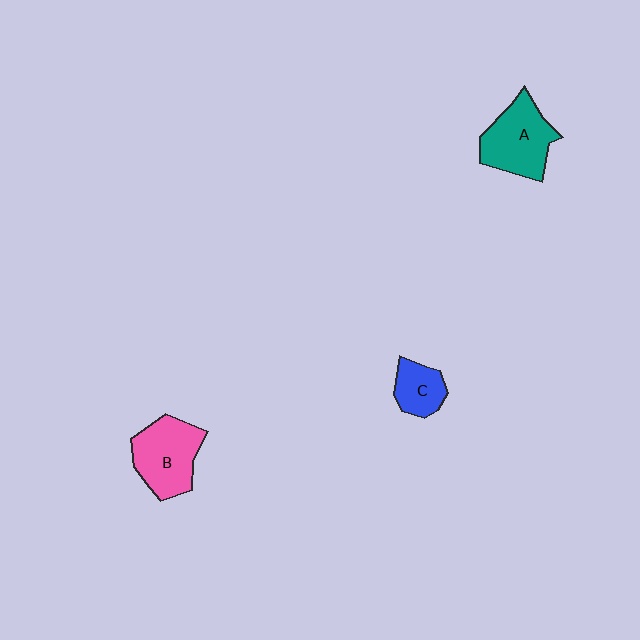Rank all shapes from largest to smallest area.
From largest to smallest: A (teal), B (pink), C (blue).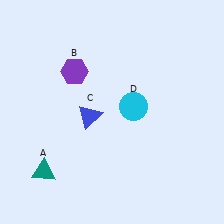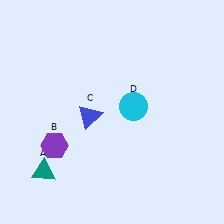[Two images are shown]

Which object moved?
The purple hexagon (B) moved down.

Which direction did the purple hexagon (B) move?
The purple hexagon (B) moved down.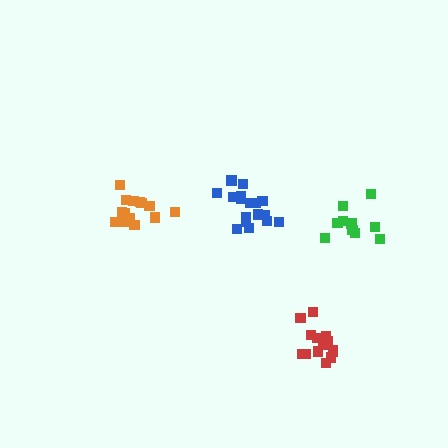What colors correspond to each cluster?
The clusters are colored: blue, green, red, orange.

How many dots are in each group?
Group 1: 17 dots, Group 2: 11 dots, Group 3: 15 dots, Group 4: 14 dots (57 total).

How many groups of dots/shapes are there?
There are 4 groups.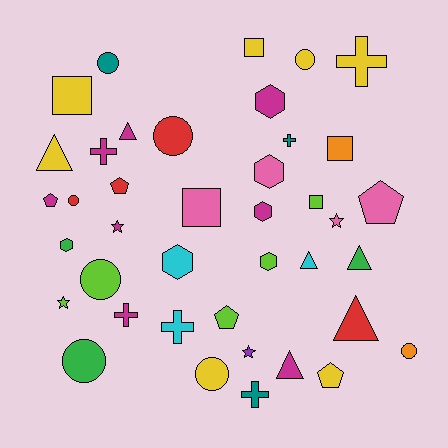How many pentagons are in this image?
There are 5 pentagons.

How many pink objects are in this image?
There are 4 pink objects.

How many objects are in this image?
There are 40 objects.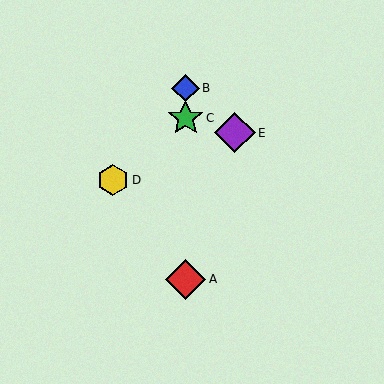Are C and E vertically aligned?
No, C is at x≈186 and E is at x≈235.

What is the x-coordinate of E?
Object E is at x≈235.